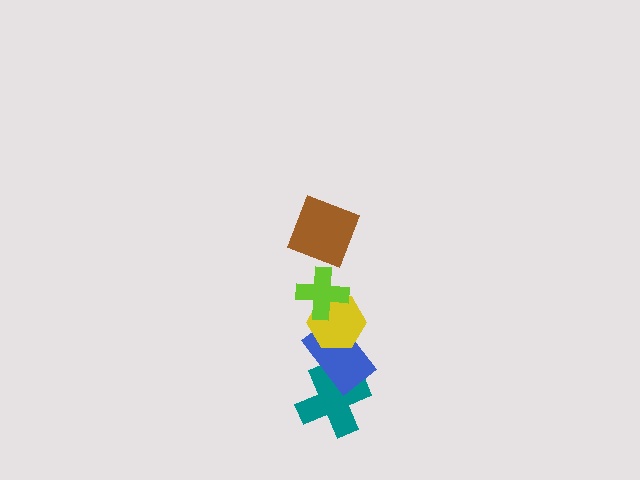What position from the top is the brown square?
The brown square is 1st from the top.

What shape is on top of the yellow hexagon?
The lime cross is on top of the yellow hexagon.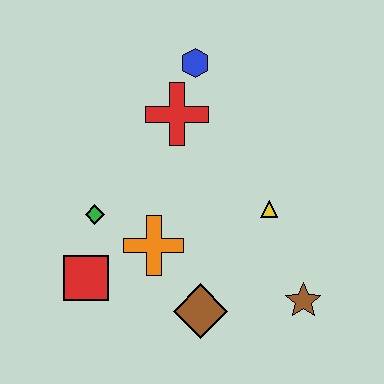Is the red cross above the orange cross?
Yes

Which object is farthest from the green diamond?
The brown star is farthest from the green diamond.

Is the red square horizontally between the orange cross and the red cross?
No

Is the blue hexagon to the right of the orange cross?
Yes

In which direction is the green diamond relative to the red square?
The green diamond is above the red square.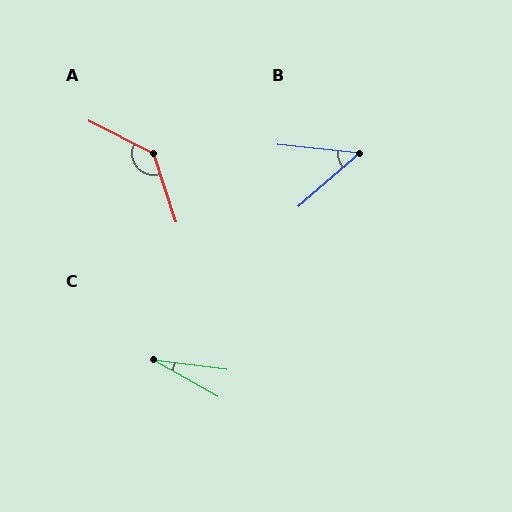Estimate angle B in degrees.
Approximately 47 degrees.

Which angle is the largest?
A, at approximately 135 degrees.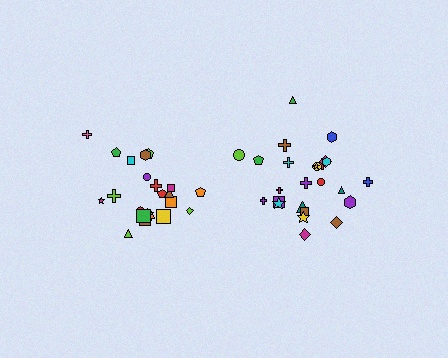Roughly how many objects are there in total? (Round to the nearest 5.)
Roughly 45 objects in total.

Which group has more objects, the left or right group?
The right group.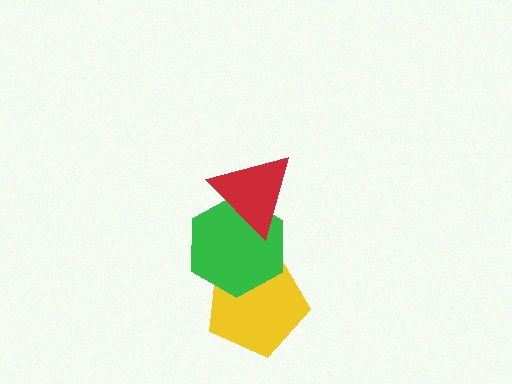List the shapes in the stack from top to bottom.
From top to bottom: the red triangle, the green hexagon, the yellow pentagon.